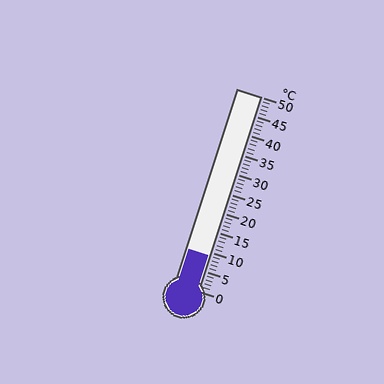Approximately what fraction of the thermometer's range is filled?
The thermometer is filled to approximately 20% of its range.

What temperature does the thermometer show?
The thermometer shows approximately 9°C.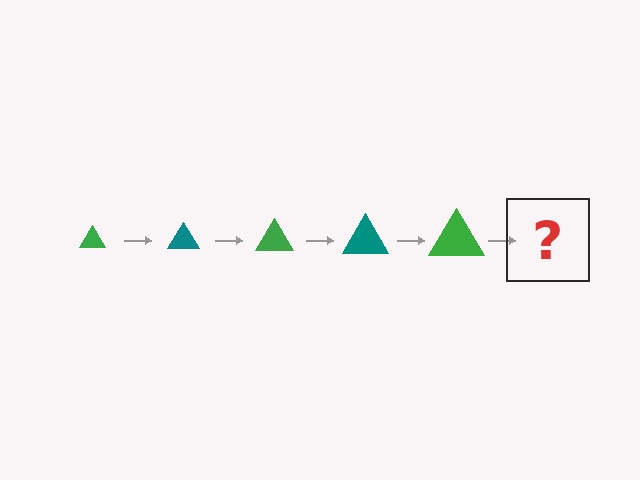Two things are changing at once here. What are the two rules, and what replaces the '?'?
The two rules are that the triangle grows larger each step and the color cycles through green and teal. The '?' should be a teal triangle, larger than the previous one.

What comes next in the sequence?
The next element should be a teal triangle, larger than the previous one.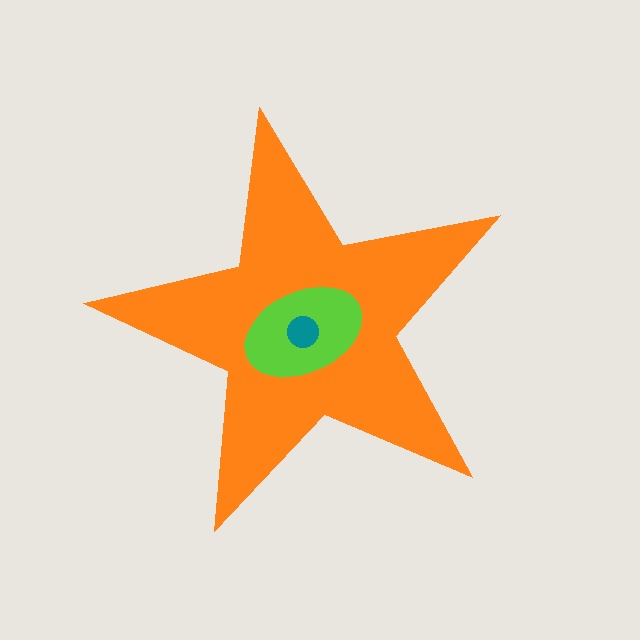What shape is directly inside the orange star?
The lime ellipse.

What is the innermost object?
The teal circle.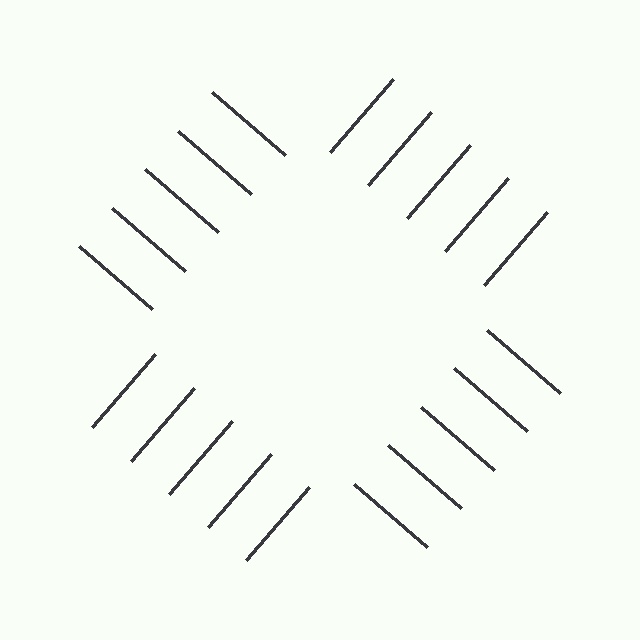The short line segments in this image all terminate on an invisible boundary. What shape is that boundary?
An illusory square — the line segments terminate on its edges but no continuous stroke is drawn.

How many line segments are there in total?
20 — 5 along each of the 4 edges.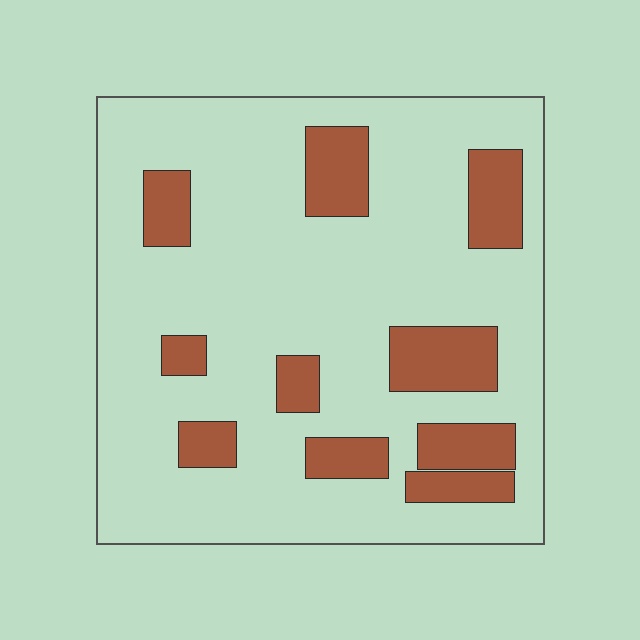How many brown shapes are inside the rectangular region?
10.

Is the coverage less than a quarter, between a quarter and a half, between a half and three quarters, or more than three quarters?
Less than a quarter.